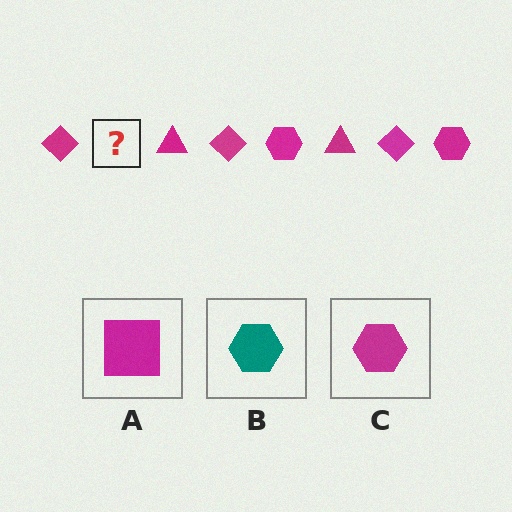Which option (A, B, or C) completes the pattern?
C.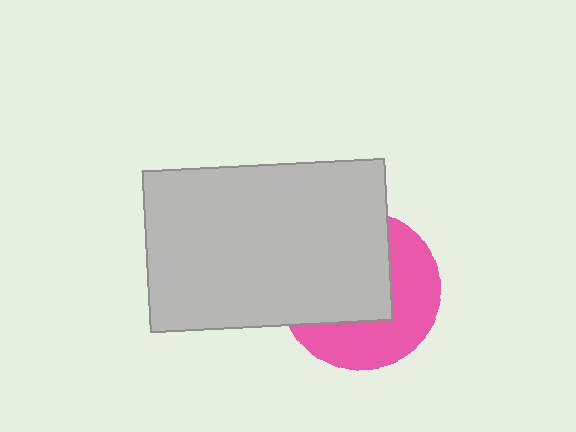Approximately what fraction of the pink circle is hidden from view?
Roughly 54% of the pink circle is hidden behind the light gray rectangle.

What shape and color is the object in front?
The object in front is a light gray rectangle.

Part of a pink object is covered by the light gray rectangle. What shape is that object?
It is a circle.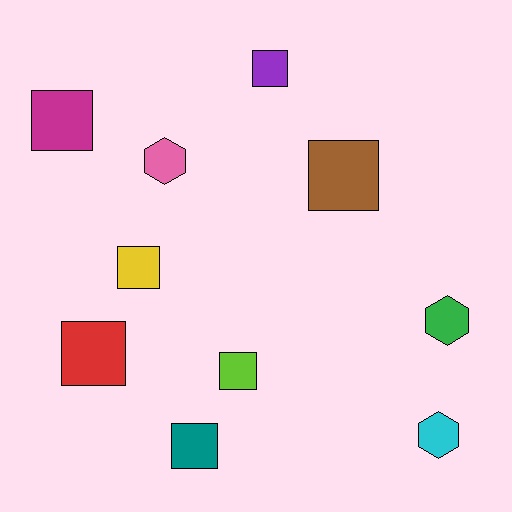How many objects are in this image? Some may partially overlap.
There are 10 objects.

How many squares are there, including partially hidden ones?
There are 7 squares.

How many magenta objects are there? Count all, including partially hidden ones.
There is 1 magenta object.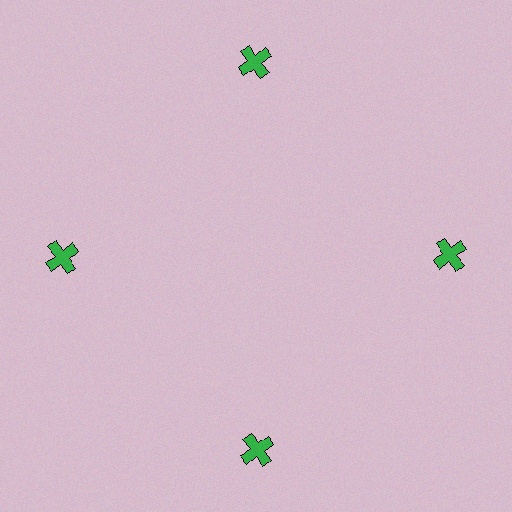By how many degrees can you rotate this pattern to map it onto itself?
The pattern maps onto itself every 90 degrees of rotation.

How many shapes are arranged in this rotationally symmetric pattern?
There are 4 shapes, arranged in 4 groups of 1.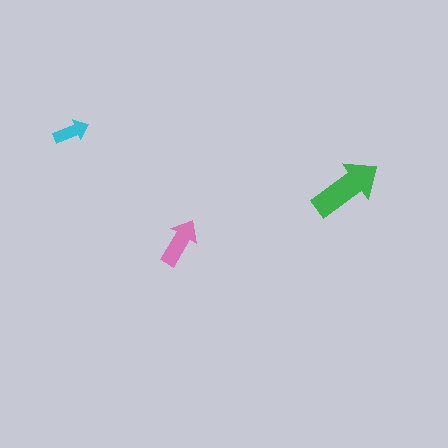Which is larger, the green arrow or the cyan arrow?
The green one.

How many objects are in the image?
There are 3 objects in the image.